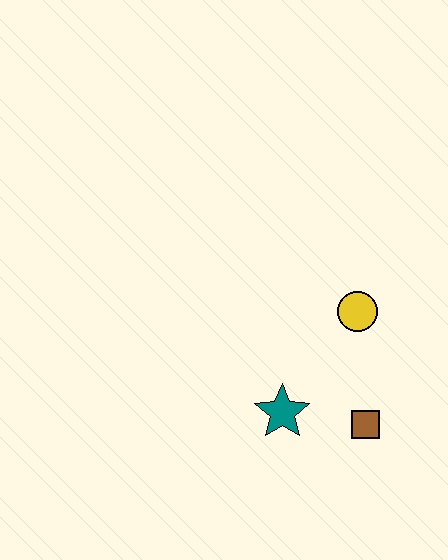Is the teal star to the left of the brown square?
Yes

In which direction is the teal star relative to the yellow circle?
The teal star is below the yellow circle.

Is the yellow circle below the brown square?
No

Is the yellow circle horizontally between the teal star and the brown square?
Yes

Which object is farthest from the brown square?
The yellow circle is farthest from the brown square.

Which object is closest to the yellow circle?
The brown square is closest to the yellow circle.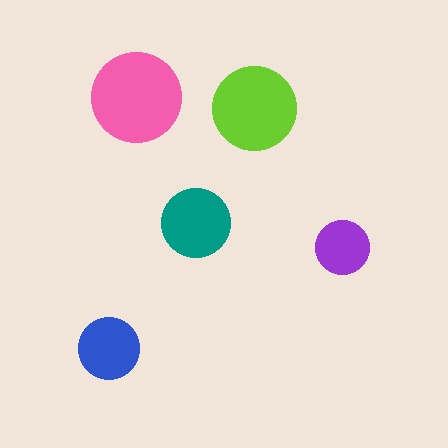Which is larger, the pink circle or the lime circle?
The pink one.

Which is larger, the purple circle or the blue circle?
The blue one.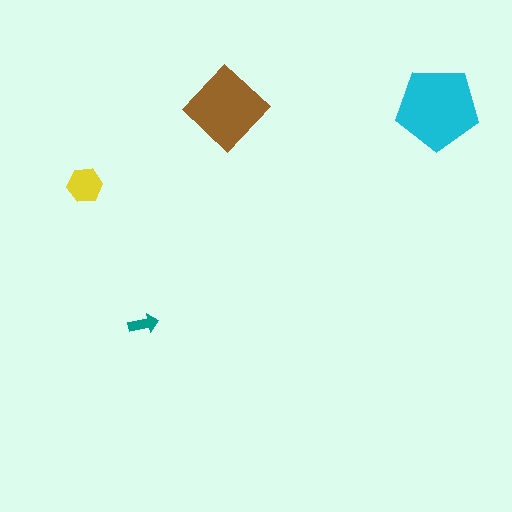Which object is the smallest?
The teal arrow.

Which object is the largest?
The cyan pentagon.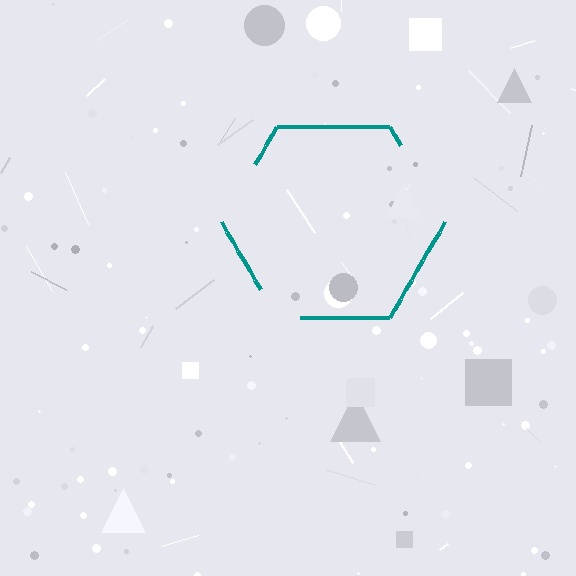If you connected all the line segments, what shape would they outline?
They would outline a hexagon.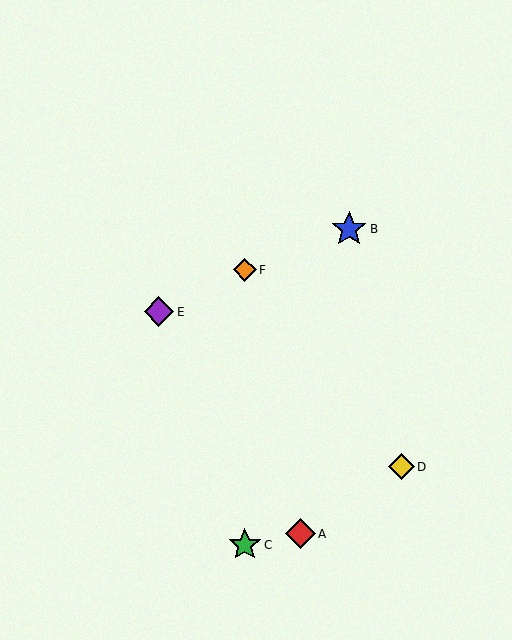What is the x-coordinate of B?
Object B is at x≈349.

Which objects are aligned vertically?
Objects C, F are aligned vertically.